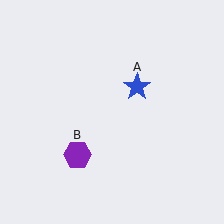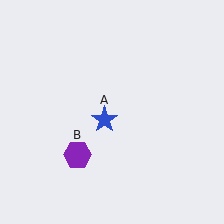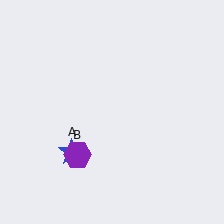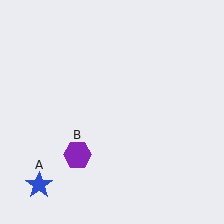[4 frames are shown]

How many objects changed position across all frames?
1 object changed position: blue star (object A).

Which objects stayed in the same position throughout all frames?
Purple hexagon (object B) remained stationary.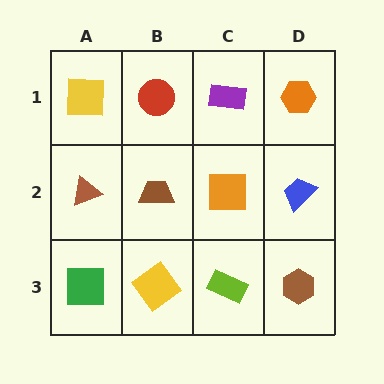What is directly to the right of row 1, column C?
An orange hexagon.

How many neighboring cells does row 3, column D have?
2.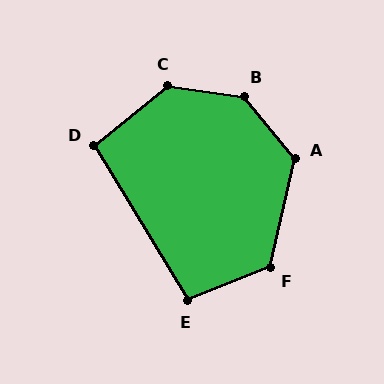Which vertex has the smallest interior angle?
D, at approximately 98 degrees.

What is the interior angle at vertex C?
Approximately 133 degrees (obtuse).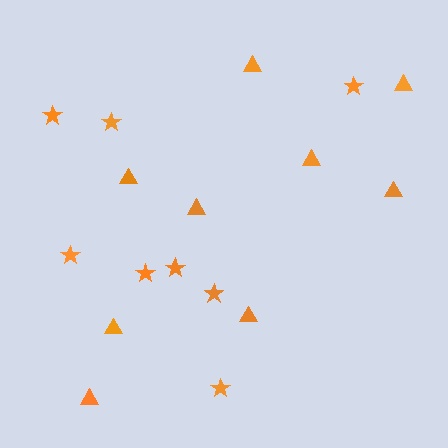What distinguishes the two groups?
There are 2 groups: one group of triangles (9) and one group of stars (8).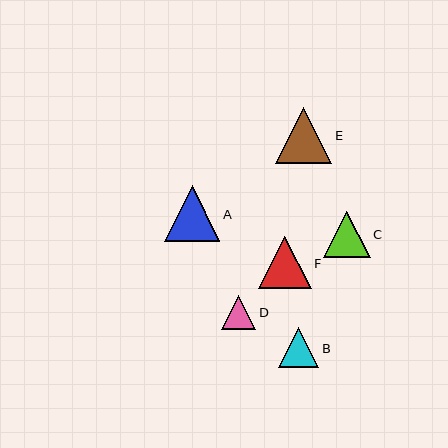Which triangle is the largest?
Triangle E is the largest with a size of approximately 57 pixels.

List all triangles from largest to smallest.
From largest to smallest: E, A, F, C, B, D.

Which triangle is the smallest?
Triangle D is the smallest with a size of approximately 34 pixels.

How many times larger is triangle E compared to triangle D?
Triangle E is approximately 1.7 times the size of triangle D.